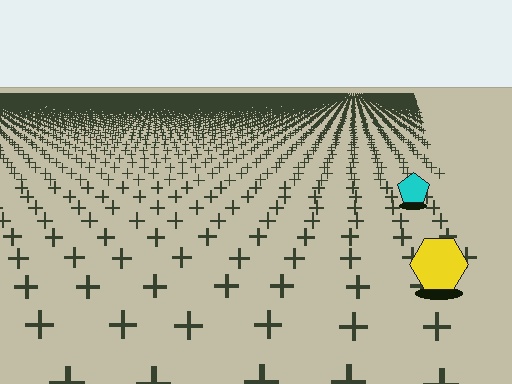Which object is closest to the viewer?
The yellow hexagon is closest. The texture marks near it are larger and more spread out.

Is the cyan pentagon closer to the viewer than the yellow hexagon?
No. The yellow hexagon is closer — you can tell from the texture gradient: the ground texture is coarser near it.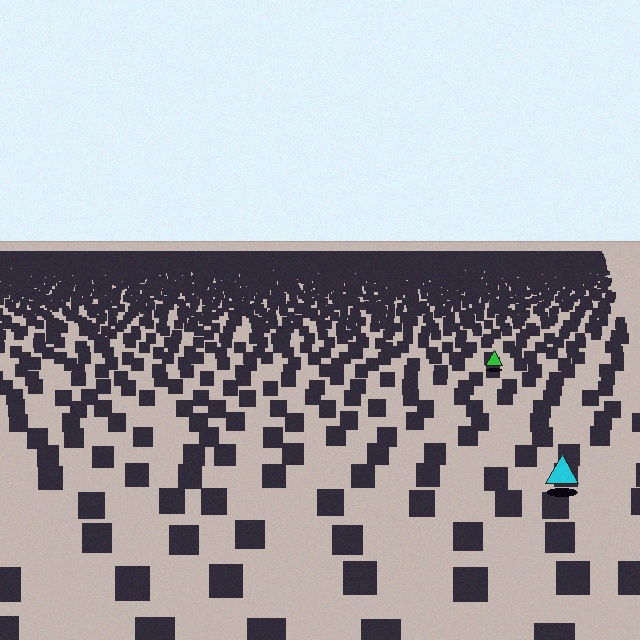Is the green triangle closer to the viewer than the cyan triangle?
No. The cyan triangle is closer — you can tell from the texture gradient: the ground texture is coarser near it.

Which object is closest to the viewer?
The cyan triangle is closest. The texture marks near it are larger and more spread out.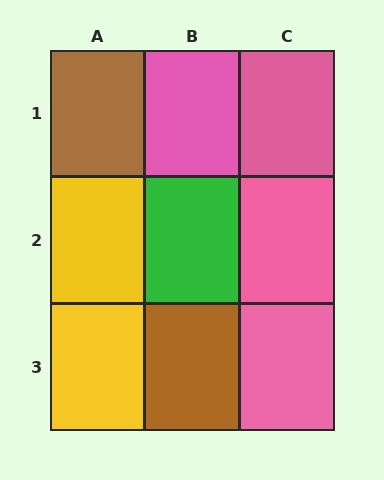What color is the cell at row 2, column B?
Green.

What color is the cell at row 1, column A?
Brown.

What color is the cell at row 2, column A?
Yellow.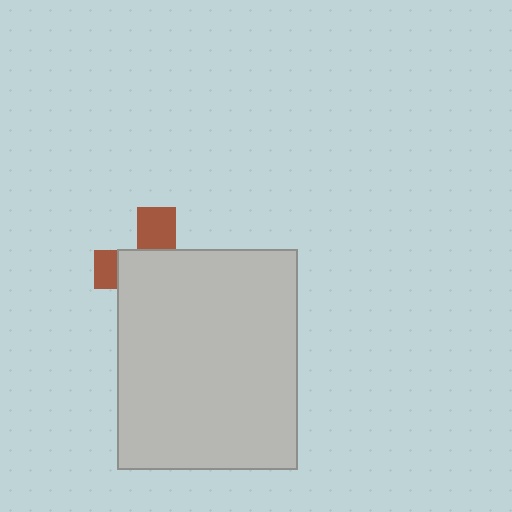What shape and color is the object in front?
The object in front is a light gray rectangle.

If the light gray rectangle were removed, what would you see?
You would see the complete brown cross.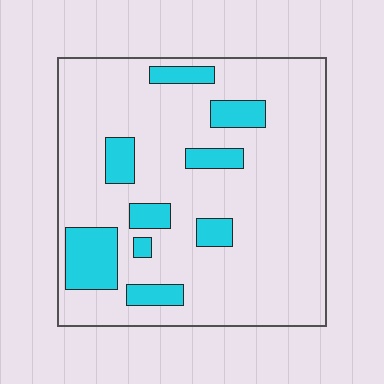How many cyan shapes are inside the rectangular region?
9.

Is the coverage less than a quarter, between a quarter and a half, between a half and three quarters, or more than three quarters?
Less than a quarter.